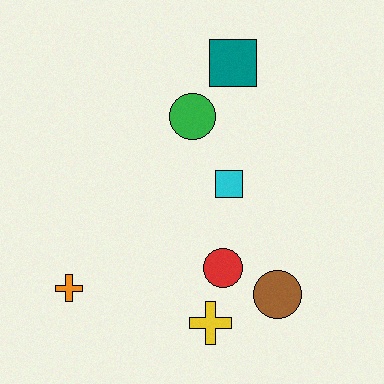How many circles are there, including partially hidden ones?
There are 3 circles.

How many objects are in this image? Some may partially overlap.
There are 7 objects.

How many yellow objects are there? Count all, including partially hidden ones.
There is 1 yellow object.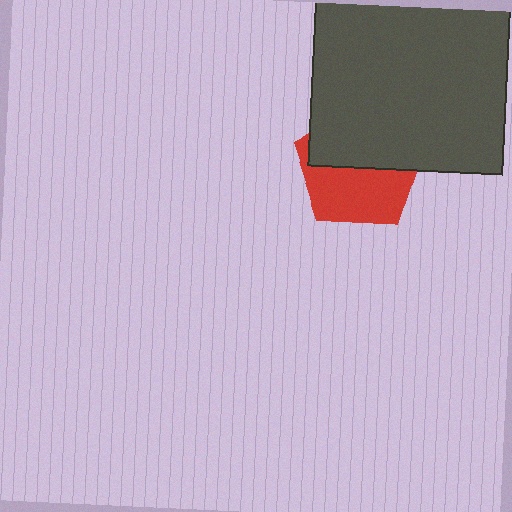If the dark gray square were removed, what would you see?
You would see the complete red pentagon.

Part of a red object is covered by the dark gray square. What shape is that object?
It is a pentagon.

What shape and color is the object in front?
The object in front is a dark gray square.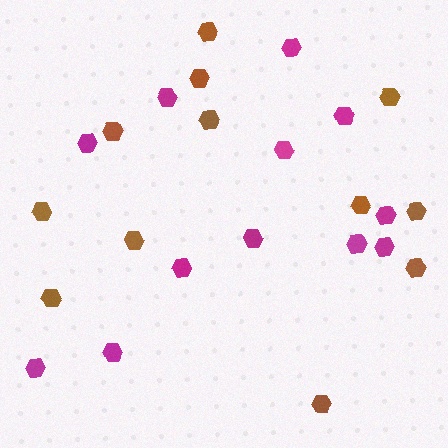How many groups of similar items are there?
There are 2 groups: one group of brown hexagons (12) and one group of magenta hexagons (12).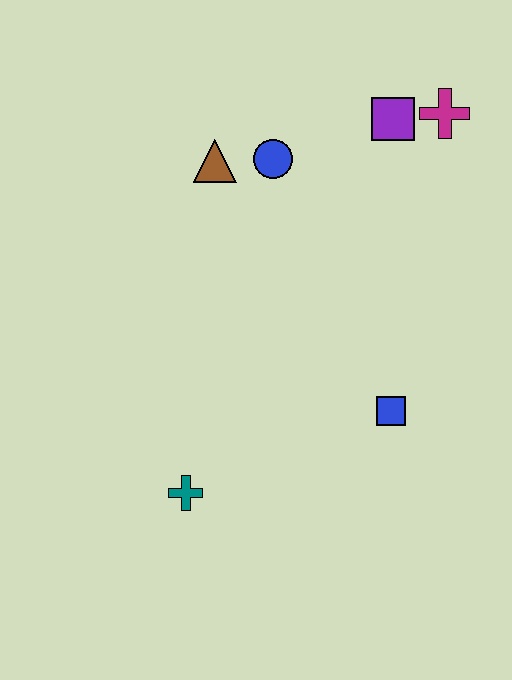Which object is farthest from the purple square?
The teal cross is farthest from the purple square.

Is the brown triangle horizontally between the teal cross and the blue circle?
Yes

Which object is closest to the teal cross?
The blue square is closest to the teal cross.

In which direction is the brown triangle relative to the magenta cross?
The brown triangle is to the left of the magenta cross.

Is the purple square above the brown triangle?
Yes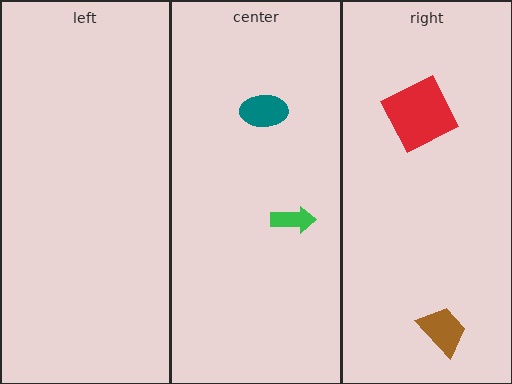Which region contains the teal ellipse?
The center region.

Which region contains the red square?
The right region.